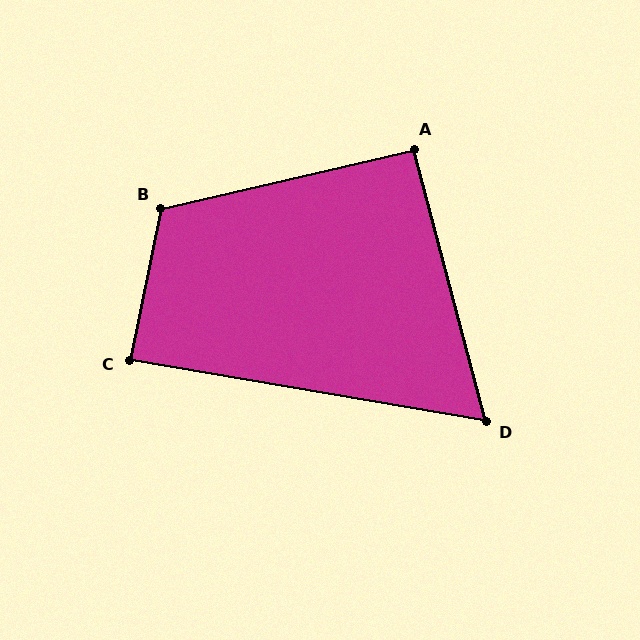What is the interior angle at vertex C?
Approximately 88 degrees (approximately right).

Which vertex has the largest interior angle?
B, at approximately 115 degrees.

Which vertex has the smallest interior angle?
D, at approximately 65 degrees.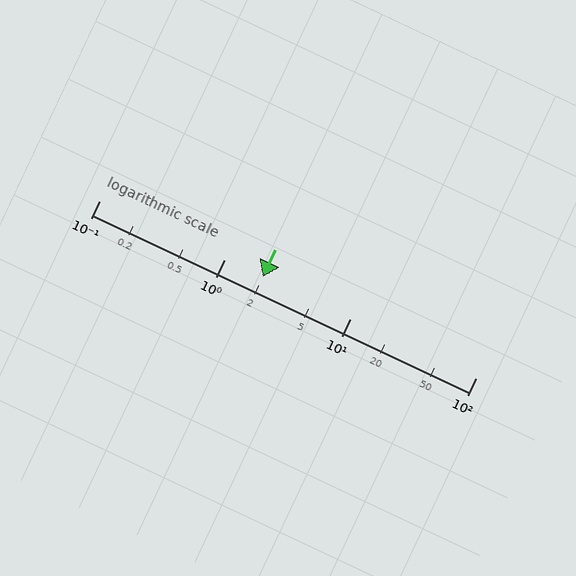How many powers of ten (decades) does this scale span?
The scale spans 3 decades, from 0.1 to 100.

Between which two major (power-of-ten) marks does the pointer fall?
The pointer is between 1 and 10.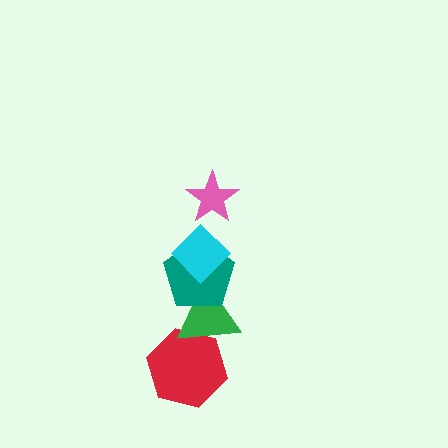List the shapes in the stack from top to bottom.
From top to bottom: the pink star, the cyan diamond, the teal pentagon, the green triangle, the red hexagon.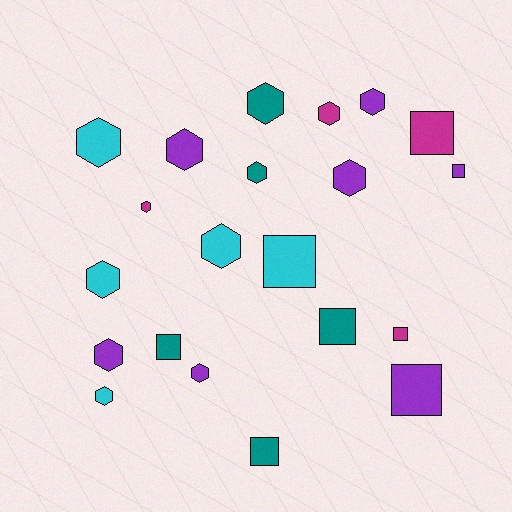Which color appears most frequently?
Purple, with 7 objects.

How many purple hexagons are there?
There are 5 purple hexagons.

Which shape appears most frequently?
Hexagon, with 13 objects.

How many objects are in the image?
There are 21 objects.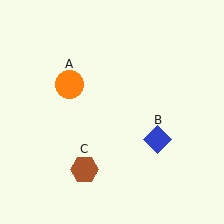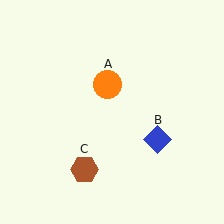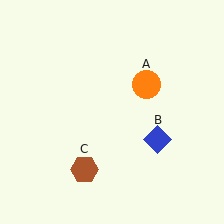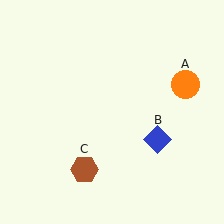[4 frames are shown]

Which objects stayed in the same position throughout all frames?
Blue diamond (object B) and brown hexagon (object C) remained stationary.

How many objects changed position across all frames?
1 object changed position: orange circle (object A).